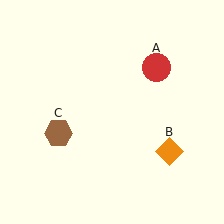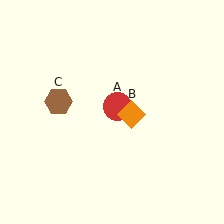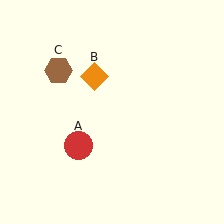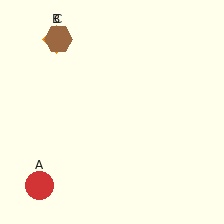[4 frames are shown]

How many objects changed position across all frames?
3 objects changed position: red circle (object A), orange diamond (object B), brown hexagon (object C).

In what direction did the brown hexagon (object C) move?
The brown hexagon (object C) moved up.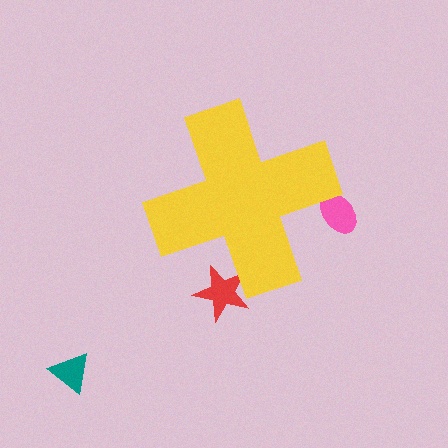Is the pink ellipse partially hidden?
Yes, the pink ellipse is partially hidden behind the yellow cross.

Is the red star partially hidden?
Yes, the red star is partially hidden behind the yellow cross.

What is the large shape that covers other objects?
A yellow cross.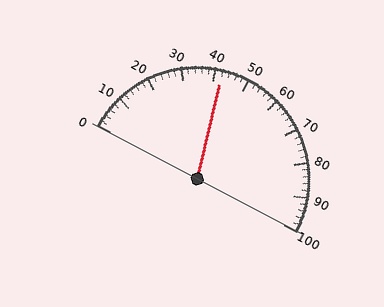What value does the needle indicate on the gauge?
The needle indicates approximately 42.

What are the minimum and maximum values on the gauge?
The gauge ranges from 0 to 100.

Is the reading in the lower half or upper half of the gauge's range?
The reading is in the lower half of the range (0 to 100).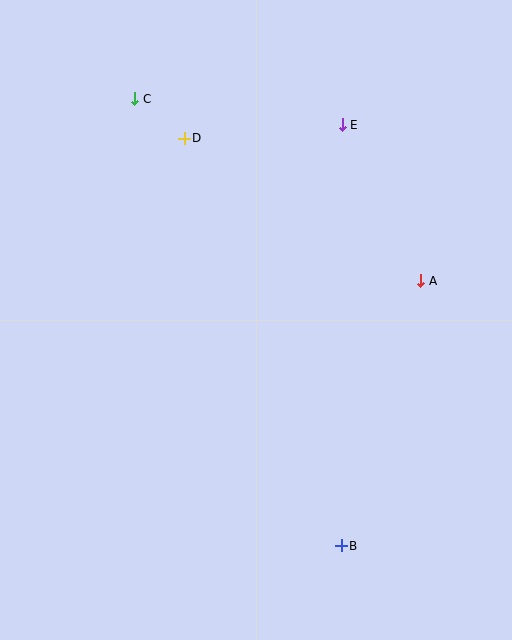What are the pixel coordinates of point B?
Point B is at (341, 546).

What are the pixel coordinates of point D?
Point D is at (184, 138).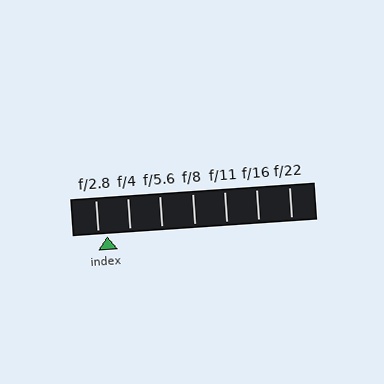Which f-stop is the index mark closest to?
The index mark is closest to f/2.8.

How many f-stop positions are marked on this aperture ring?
There are 7 f-stop positions marked.